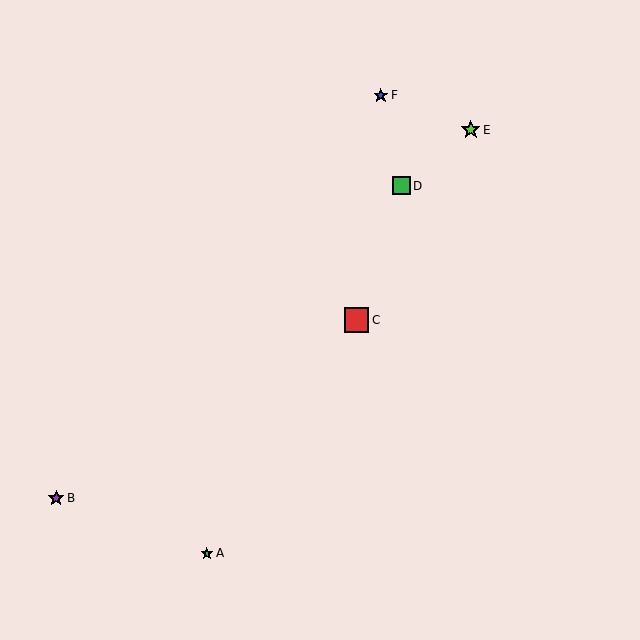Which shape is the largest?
The red square (labeled C) is the largest.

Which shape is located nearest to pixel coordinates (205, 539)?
The green star (labeled A) at (207, 553) is nearest to that location.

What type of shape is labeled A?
Shape A is a green star.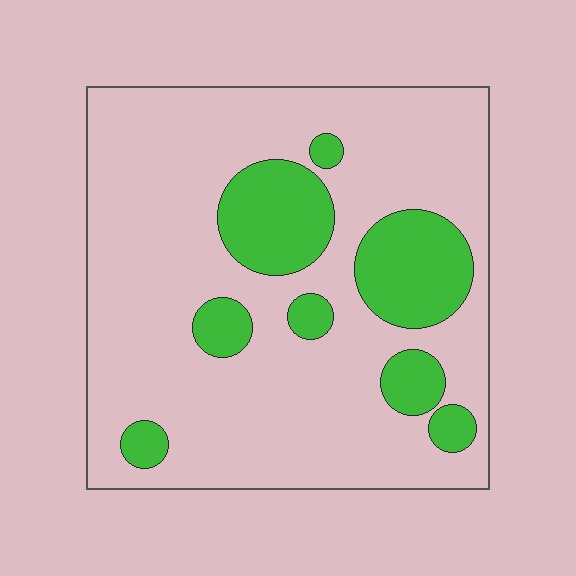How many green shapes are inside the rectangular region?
8.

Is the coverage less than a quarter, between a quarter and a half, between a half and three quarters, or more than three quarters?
Less than a quarter.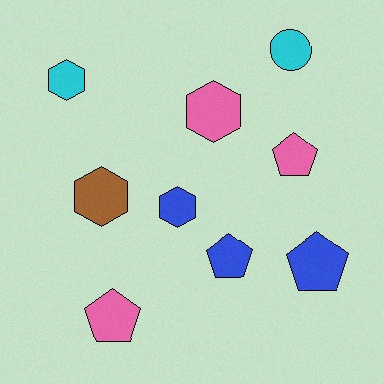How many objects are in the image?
There are 9 objects.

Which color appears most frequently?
Pink, with 3 objects.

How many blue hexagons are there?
There is 1 blue hexagon.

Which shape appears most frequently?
Hexagon, with 4 objects.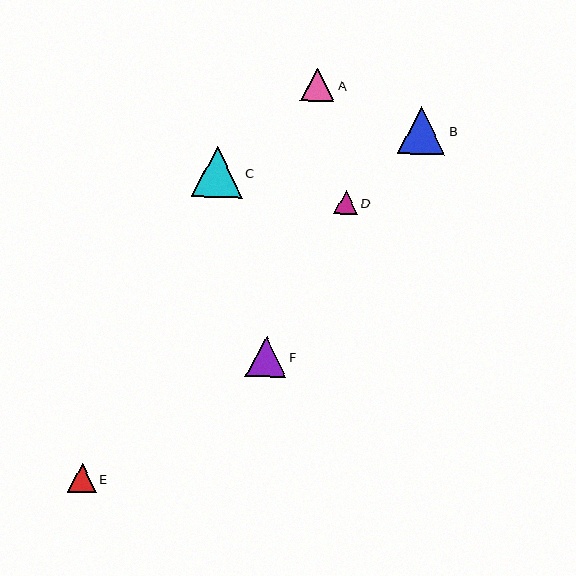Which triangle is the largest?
Triangle C is the largest with a size of approximately 51 pixels.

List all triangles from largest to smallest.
From largest to smallest: C, B, F, A, E, D.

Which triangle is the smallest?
Triangle D is the smallest with a size of approximately 24 pixels.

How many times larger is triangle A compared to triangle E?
Triangle A is approximately 1.2 times the size of triangle E.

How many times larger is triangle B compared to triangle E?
Triangle B is approximately 1.7 times the size of triangle E.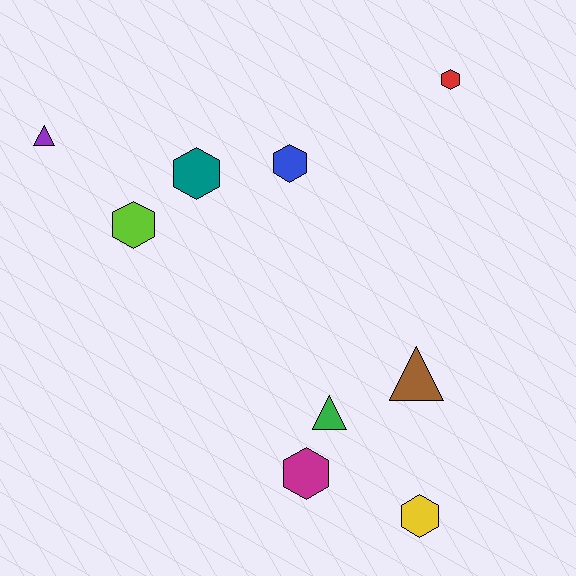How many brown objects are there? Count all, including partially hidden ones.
There is 1 brown object.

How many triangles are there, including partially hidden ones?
There are 3 triangles.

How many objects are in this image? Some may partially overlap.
There are 9 objects.